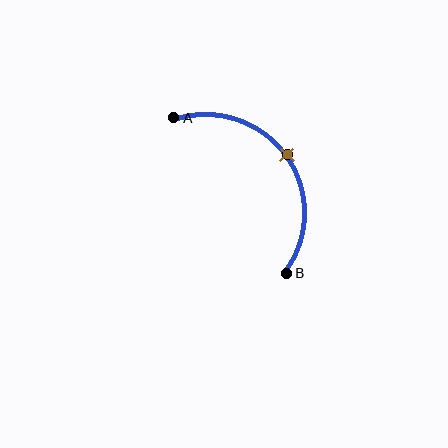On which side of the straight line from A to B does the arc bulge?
The arc bulges above and to the right of the straight line connecting A and B.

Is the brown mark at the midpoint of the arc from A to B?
Yes. The brown mark lies on the arc at equal arc-length from both A and B — it is the arc midpoint.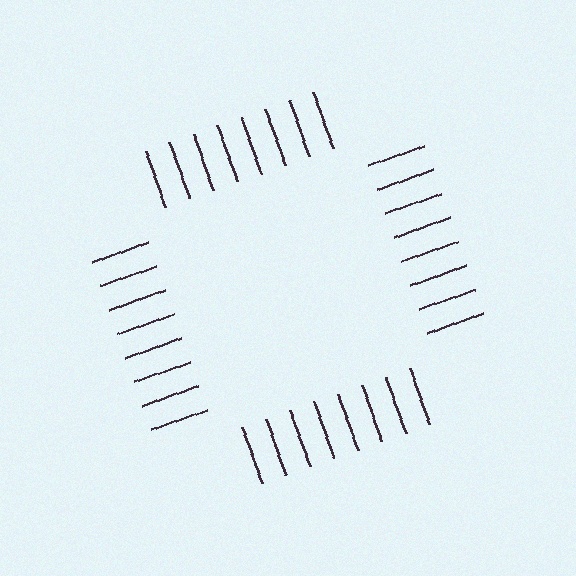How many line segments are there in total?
32 — 8 along each of the 4 edges.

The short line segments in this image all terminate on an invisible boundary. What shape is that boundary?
An illusory square — the line segments terminate on its edges but no continuous stroke is drawn.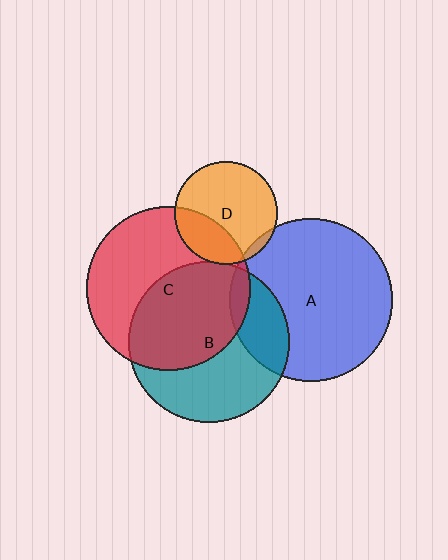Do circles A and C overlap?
Yes.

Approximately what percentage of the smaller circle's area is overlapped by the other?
Approximately 5%.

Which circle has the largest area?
Circle C (red).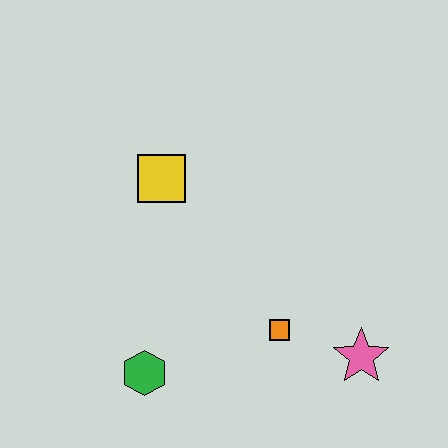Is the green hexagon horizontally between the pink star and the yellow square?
No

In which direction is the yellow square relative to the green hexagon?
The yellow square is above the green hexagon.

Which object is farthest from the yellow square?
The pink star is farthest from the yellow square.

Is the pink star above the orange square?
No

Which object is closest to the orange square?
The pink star is closest to the orange square.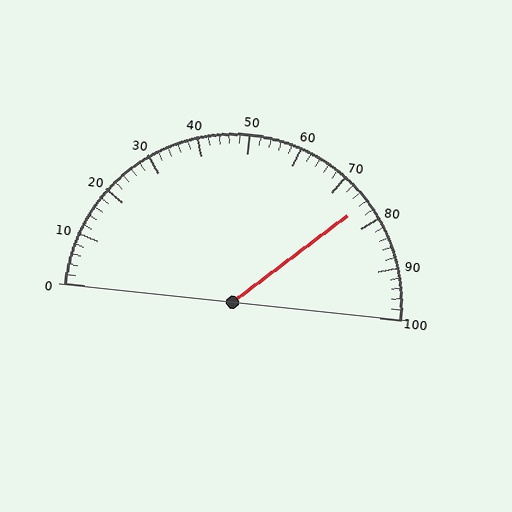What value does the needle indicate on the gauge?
The needle indicates approximately 76.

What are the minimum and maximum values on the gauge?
The gauge ranges from 0 to 100.